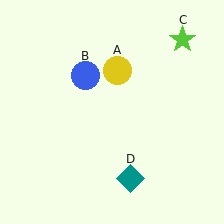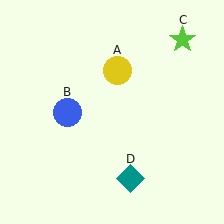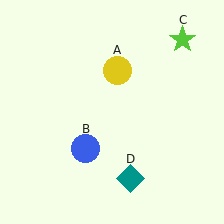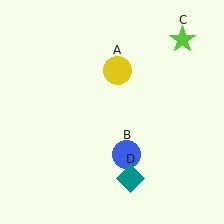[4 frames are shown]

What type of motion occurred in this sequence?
The blue circle (object B) rotated counterclockwise around the center of the scene.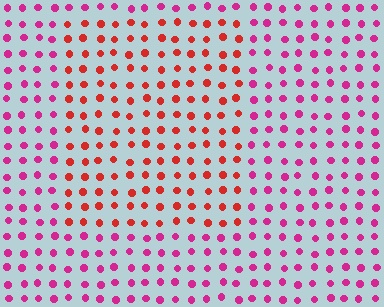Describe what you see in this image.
The image is filled with small magenta elements in a uniform arrangement. A rectangle-shaped region is visible where the elements are tinted to a slightly different hue, forming a subtle color boundary.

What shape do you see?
I see a rectangle.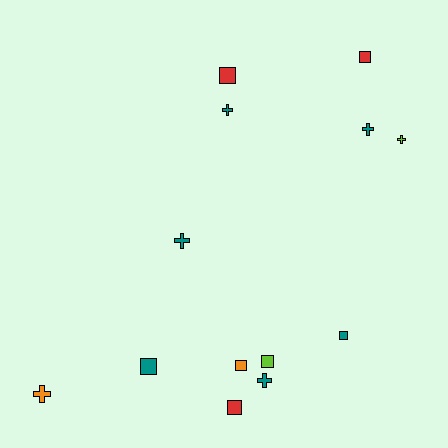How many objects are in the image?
There are 13 objects.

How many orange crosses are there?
There is 1 orange cross.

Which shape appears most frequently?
Square, with 7 objects.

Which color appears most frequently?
Teal, with 6 objects.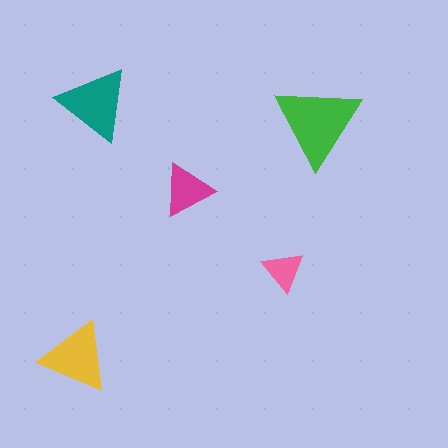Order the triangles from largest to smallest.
the green one, the teal one, the yellow one, the magenta one, the pink one.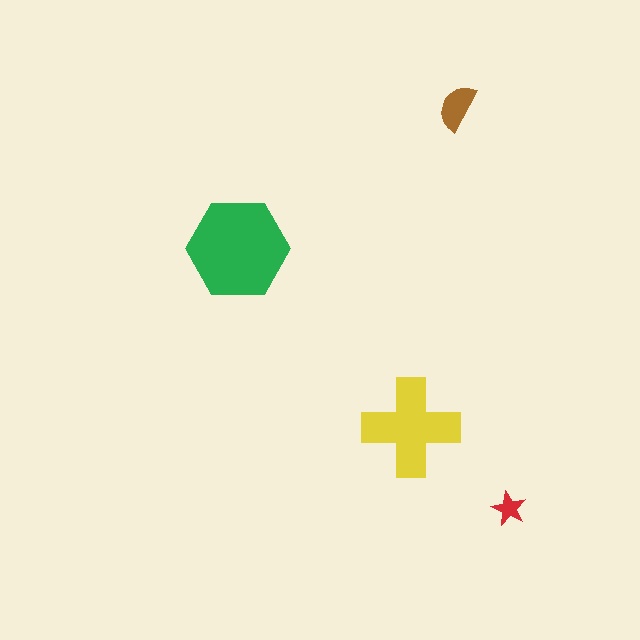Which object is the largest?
The green hexagon.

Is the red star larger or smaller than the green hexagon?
Smaller.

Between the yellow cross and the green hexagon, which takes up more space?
The green hexagon.